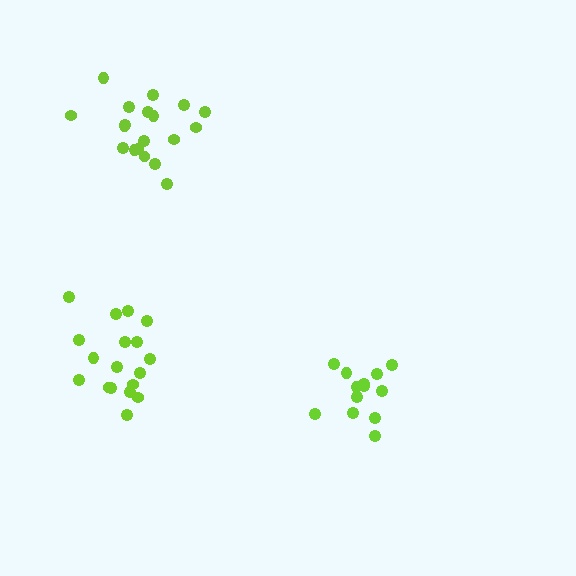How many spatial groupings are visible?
There are 3 spatial groupings.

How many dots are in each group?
Group 1: 13 dots, Group 2: 19 dots, Group 3: 18 dots (50 total).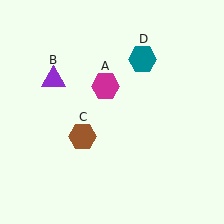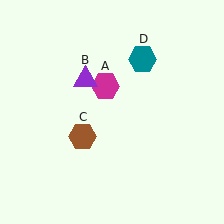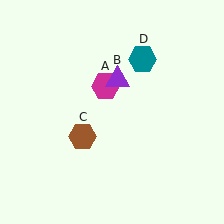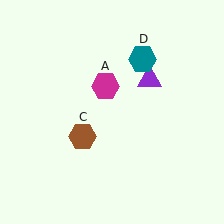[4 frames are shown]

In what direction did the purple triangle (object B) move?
The purple triangle (object B) moved right.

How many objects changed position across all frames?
1 object changed position: purple triangle (object B).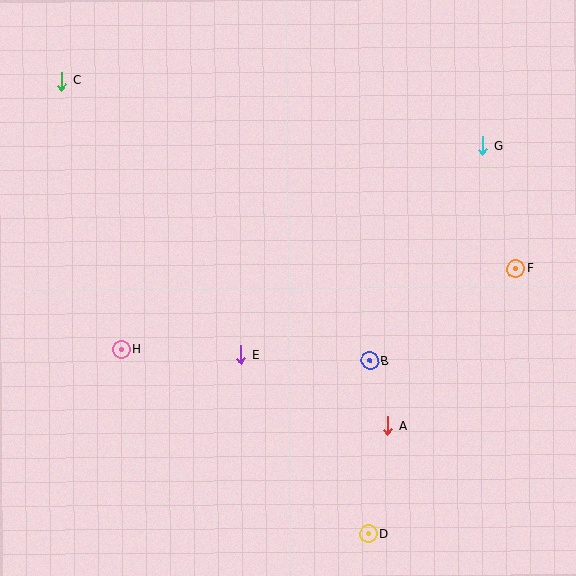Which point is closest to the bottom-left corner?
Point H is closest to the bottom-left corner.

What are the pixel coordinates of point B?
Point B is at (370, 361).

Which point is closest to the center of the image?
Point E at (241, 355) is closest to the center.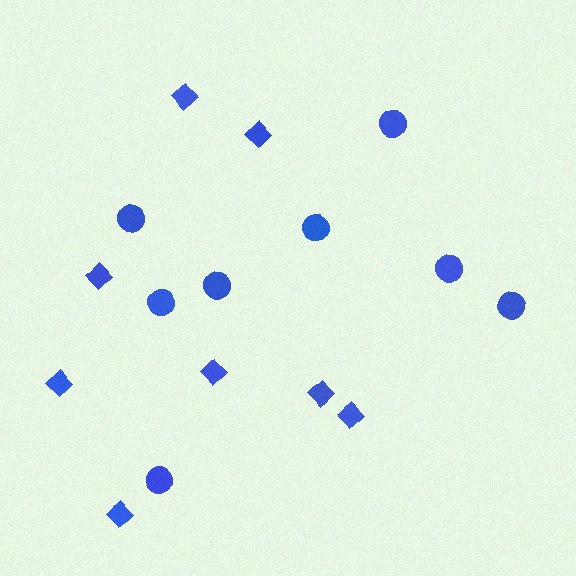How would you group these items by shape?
There are 2 groups: one group of diamonds (8) and one group of circles (8).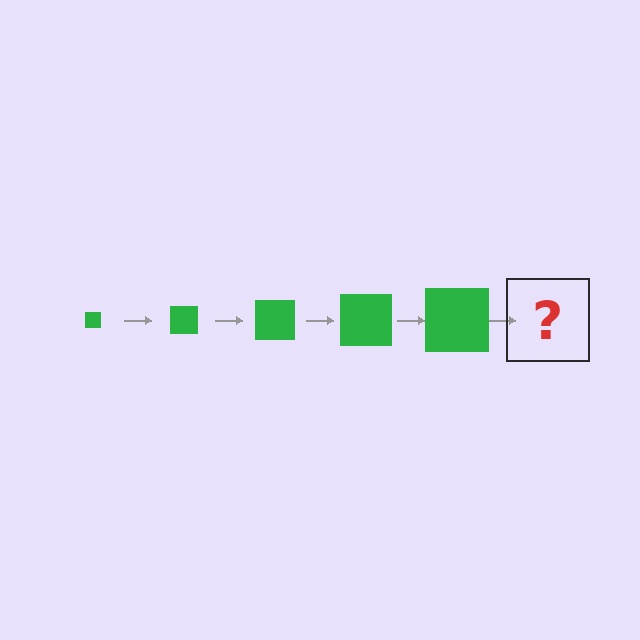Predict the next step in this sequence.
The next step is a green square, larger than the previous one.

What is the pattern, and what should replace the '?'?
The pattern is that the square gets progressively larger each step. The '?' should be a green square, larger than the previous one.